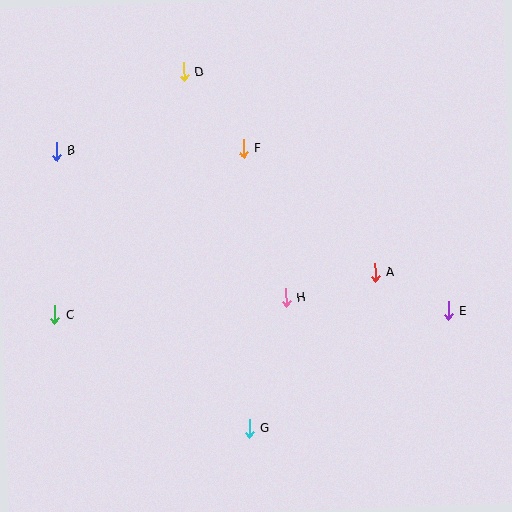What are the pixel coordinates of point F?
Point F is at (244, 149).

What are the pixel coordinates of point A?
Point A is at (375, 273).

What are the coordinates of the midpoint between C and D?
The midpoint between C and D is at (119, 194).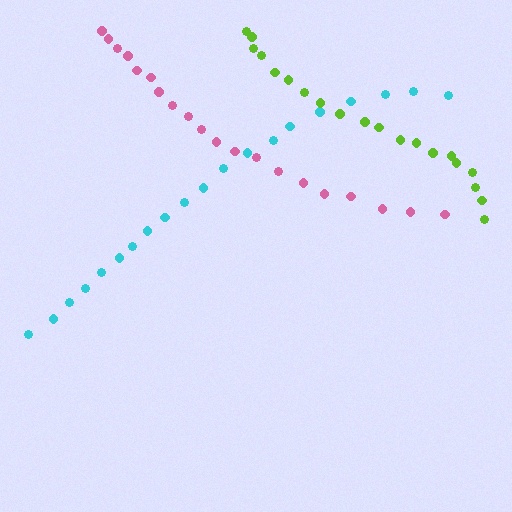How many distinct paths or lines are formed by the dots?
There are 3 distinct paths.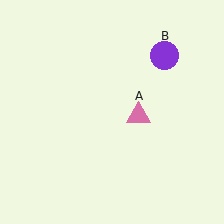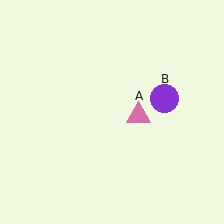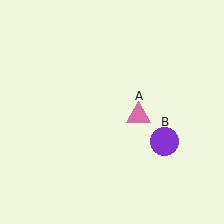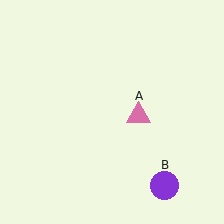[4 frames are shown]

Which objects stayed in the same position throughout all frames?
Pink triangle (object A) remained stationary.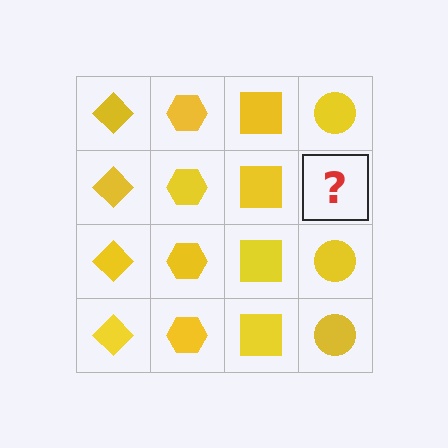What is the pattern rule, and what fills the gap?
The rule is that each column has a consistent shape. The gap should be filled with a yellow circle.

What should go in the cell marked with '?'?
The missing cell should contain a yellow circle.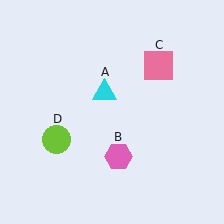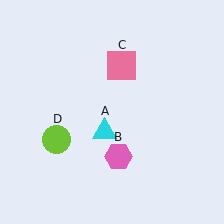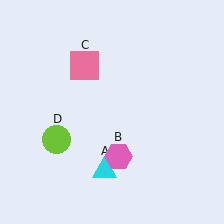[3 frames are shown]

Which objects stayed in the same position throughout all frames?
Pink hexagon (object B) and lime circle (object D) remained stationary.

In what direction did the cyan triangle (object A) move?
The cyan triangle (object A) moved down.